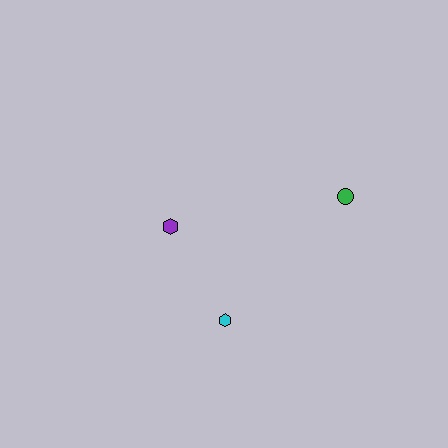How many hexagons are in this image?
There are 2 hexagons.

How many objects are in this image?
There are 3 objects.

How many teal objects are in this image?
There are no teal objects.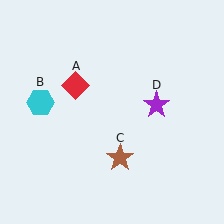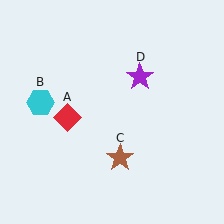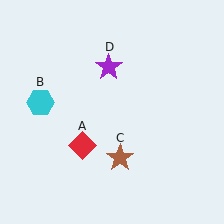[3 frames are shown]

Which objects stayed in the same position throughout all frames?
Cyan hexagon (object B) and brown star (object C) remained stationary.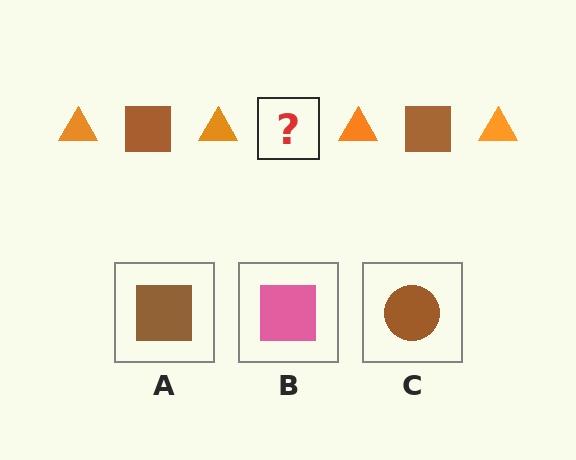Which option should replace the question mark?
Option A.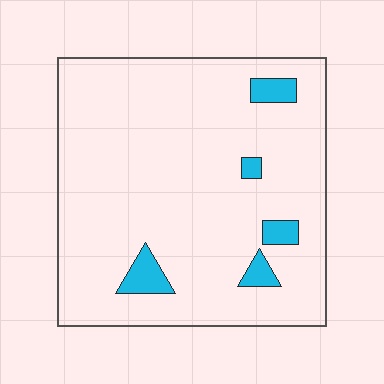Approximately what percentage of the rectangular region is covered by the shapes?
Approximately 5%.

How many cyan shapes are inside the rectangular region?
5.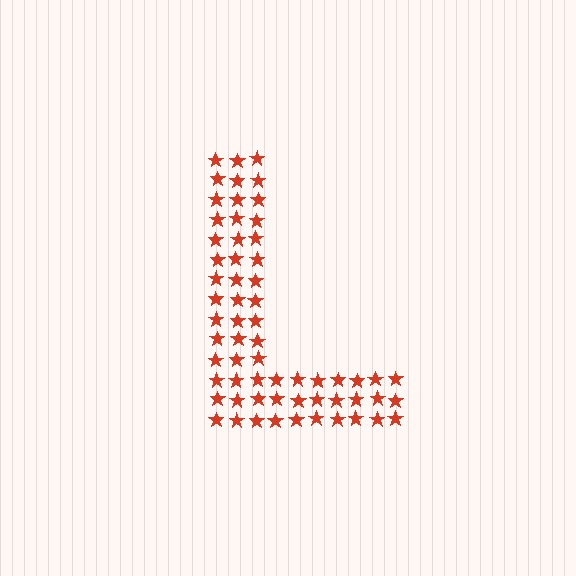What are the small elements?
The small elements are stars.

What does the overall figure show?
The overall figure shows the letter L.